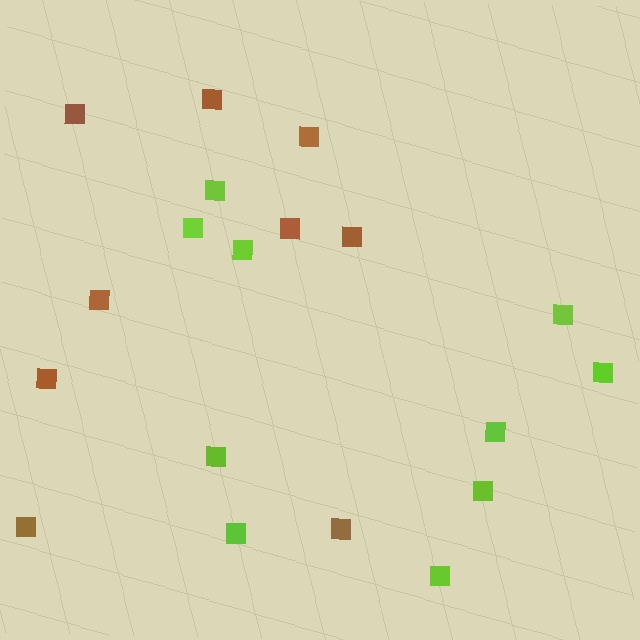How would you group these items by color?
There are 2 groups: one group of lime squares (10) and one group of brown squares (9).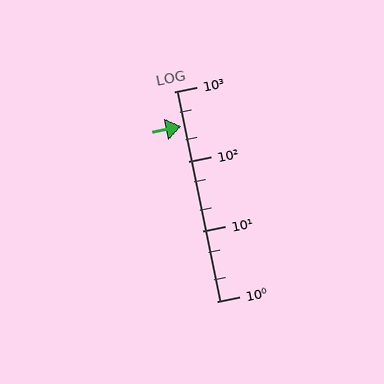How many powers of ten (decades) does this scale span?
The scale spans 3 decades, from 1 to 1000.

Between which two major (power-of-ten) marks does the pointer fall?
The pointer is between 100 and 1000.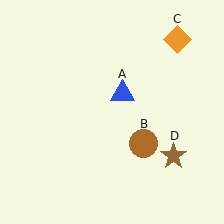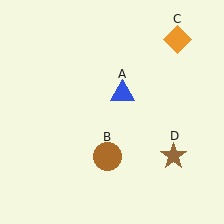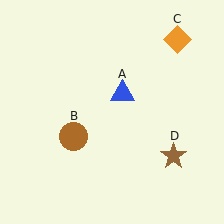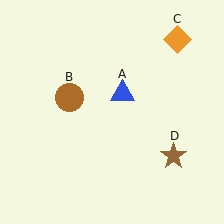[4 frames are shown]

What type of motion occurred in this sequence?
The brown circle (object B) rotated clockwise around the center of the scene.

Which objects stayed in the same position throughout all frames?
Blue triangle (object A) and orange diamond (object C) and brown star (object D) remained stationary.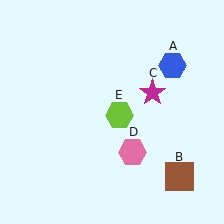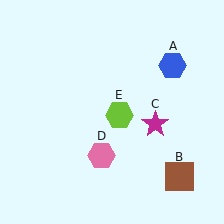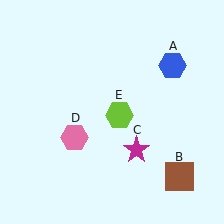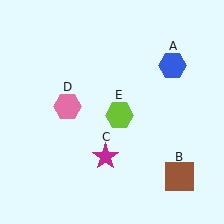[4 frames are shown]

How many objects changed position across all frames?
2 objects changed position: magenta star (object C), pink hexagon (object D).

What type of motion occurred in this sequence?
The magenta star (object C), pink hexagon (object D) rotated clockwise around the center of the scene.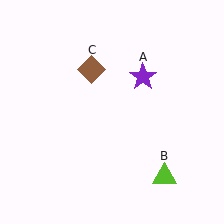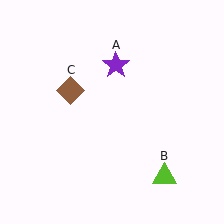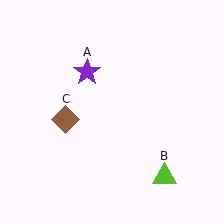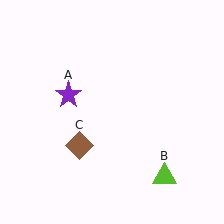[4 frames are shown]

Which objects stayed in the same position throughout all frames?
Lime triangle (object B) remained stationary.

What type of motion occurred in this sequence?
The purple star (object A), brown diamond (object C) rotated counterclockwise around the center of the scene.